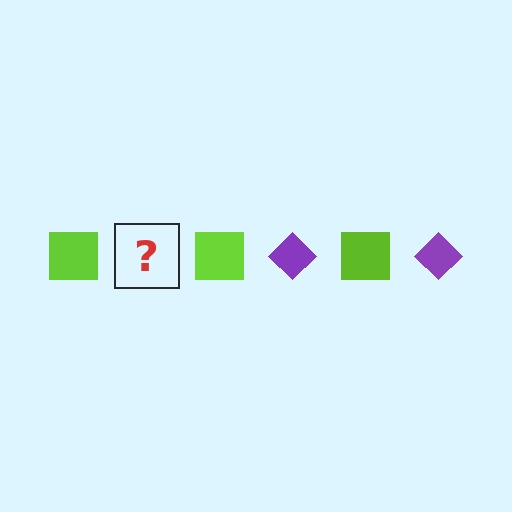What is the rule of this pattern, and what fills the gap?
The rule is that the pattern alternates between lime square and purple diamond. The gap should be filled with a purple diamond.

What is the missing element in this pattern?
The missing element is a purple diamond.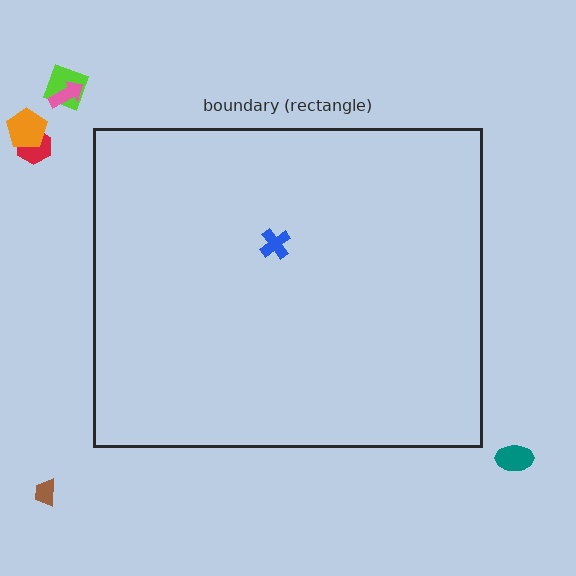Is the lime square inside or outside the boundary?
Outside.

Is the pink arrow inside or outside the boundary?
Outside.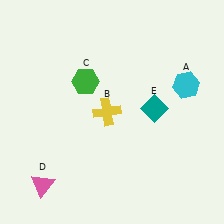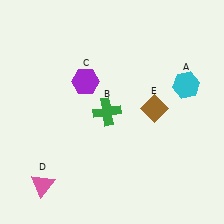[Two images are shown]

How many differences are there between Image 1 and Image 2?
There are 3 differences between the two images.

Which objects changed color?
B changed from yellow to green. C changed from green to purple. E changed from teal to brown.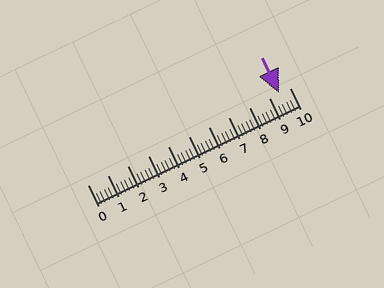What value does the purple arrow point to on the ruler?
The purple arrow points to approximately 9.5.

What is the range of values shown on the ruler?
The ruler shows values from 0 to 10.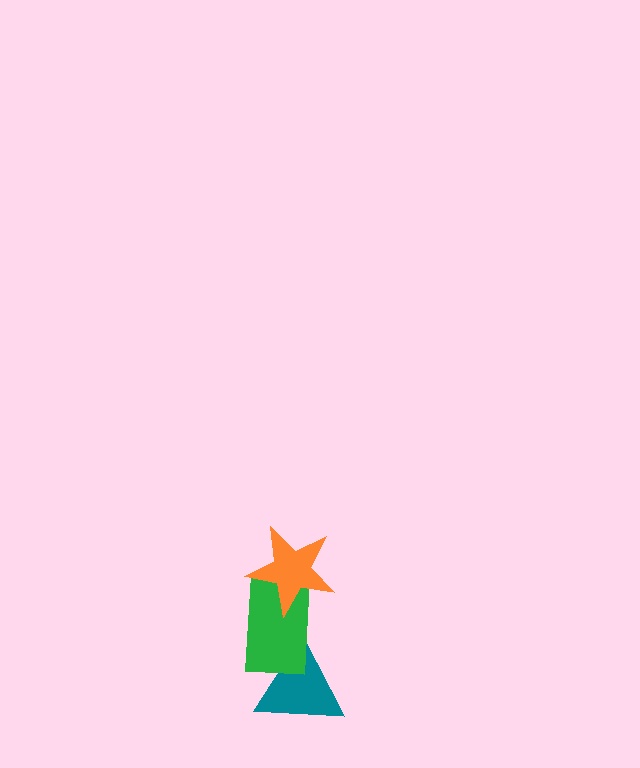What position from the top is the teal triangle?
The teal triangle is 3rd from the top.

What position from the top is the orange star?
The orange star is 1st from the top.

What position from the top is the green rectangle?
The green rectangle is 2nd from the top.